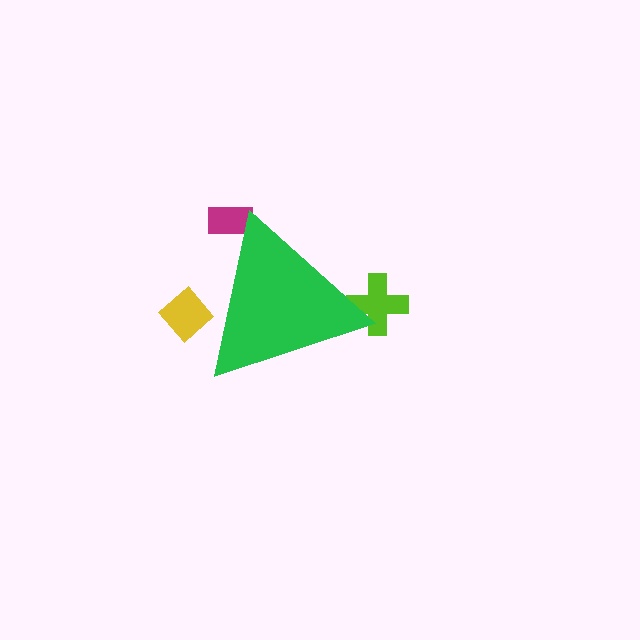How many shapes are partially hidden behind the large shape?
3 shapes are partially hidden.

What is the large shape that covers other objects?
A green triangle.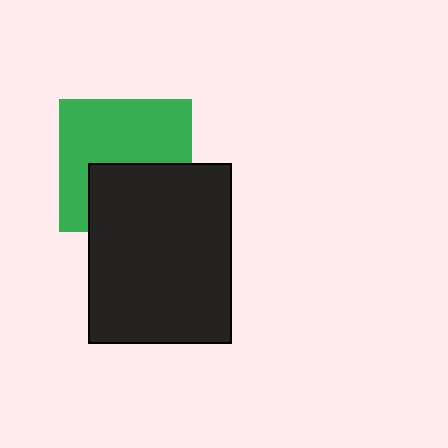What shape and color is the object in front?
The object in front is a black rectangle.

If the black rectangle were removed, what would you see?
You would see the complete green square.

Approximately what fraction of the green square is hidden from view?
Roughly 41% of the green square is hidden behind the black rectangle.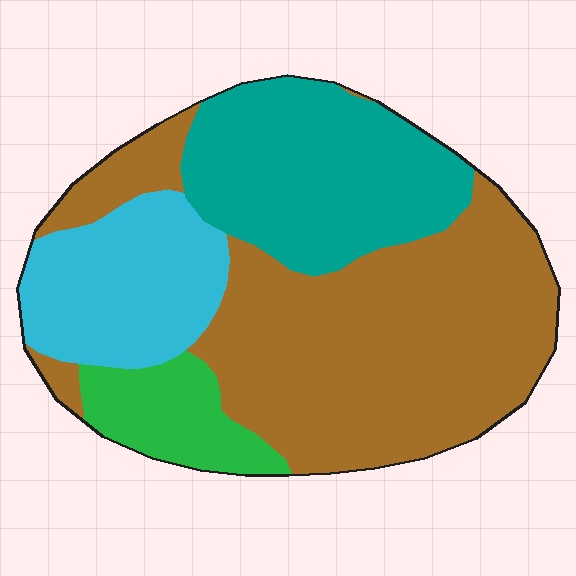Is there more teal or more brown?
Brown.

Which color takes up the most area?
Brown, at roughly 50%.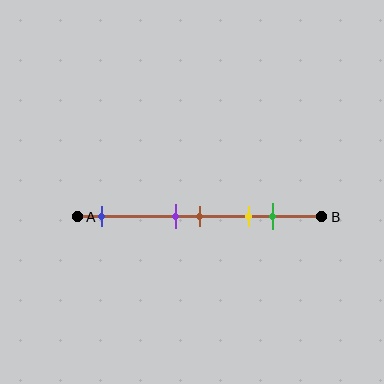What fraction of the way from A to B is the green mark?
The green mark is approximately 80% (0.8) of the way from A to B.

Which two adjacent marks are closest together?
The purple and brown marks are the closest adjacent pair.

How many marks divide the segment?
There are 5 marks dividing the segment.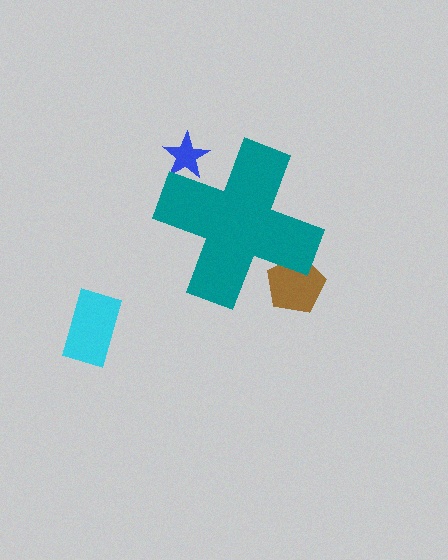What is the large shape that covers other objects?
A teal cross.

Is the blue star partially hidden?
Yes, the blue star is partially hidden behind the teal cross.